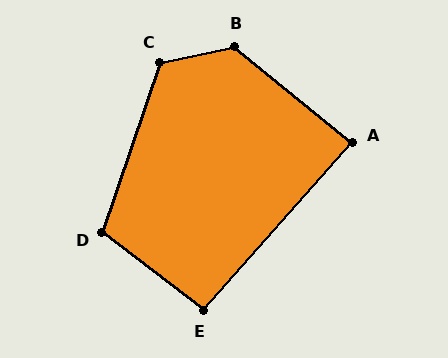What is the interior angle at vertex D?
Approximately 109 degrees (obtuse).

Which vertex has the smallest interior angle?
A, at approximately 88 degrees.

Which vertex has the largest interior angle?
B, at approximately 128 degrees.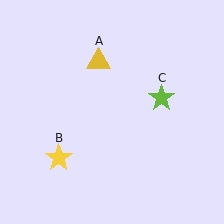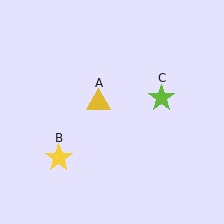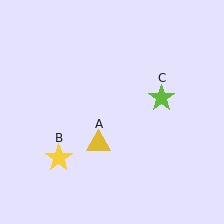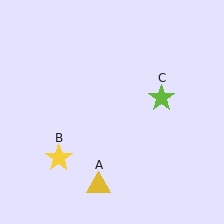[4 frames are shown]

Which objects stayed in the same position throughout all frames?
Yellow star (object B) and lime star (object C) remained stationary.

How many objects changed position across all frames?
1 object changed position: yellow triangle (object A).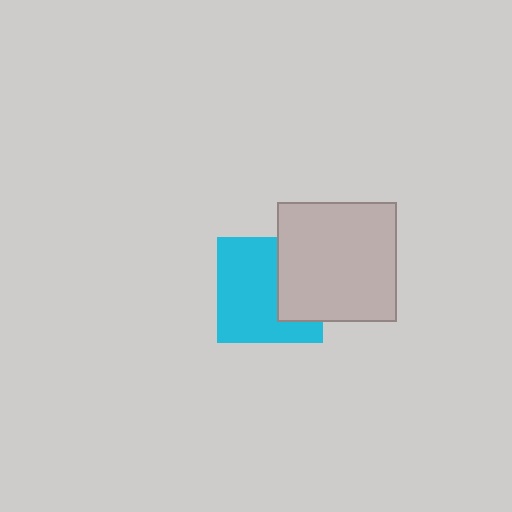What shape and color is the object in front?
The object in front is a light gray square.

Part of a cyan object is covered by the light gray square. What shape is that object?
It is a square.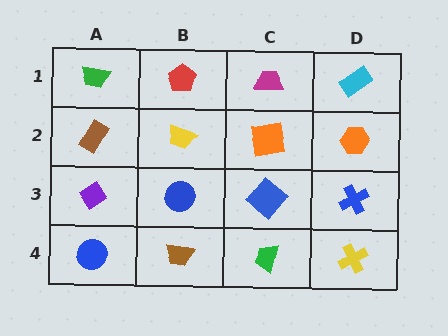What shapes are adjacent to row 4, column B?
A blue circle (row 3, column B), a blue circle (row 4, column A), a green trapezoid (row 4, column C).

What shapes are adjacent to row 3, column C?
An orange square (row 2, column C), a green trapezoid (row 4, column C), a blue circle (row 3, column B), a blue cross (row 3, column D).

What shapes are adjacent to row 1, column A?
A brown rectangle (row 2, column A), a red pentagon (row 1, column B).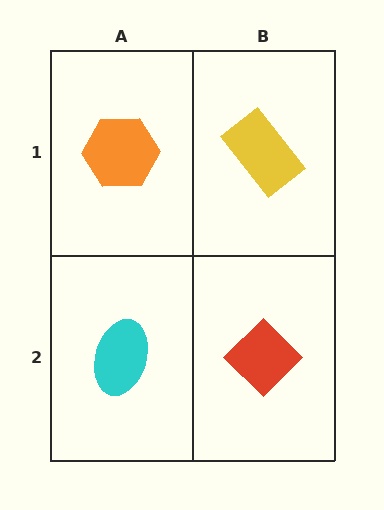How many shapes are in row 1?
2 shapes.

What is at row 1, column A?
An orange hexagon.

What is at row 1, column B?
A yellow rectangle.